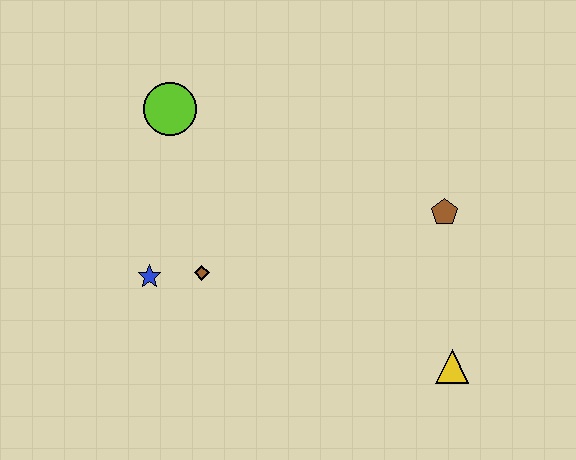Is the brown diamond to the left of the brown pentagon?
Yes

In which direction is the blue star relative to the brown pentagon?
The blue star is to the left of the brown pentagon.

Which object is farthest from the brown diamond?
The yellow triangle is farthest from the brown diamond.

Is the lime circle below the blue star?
No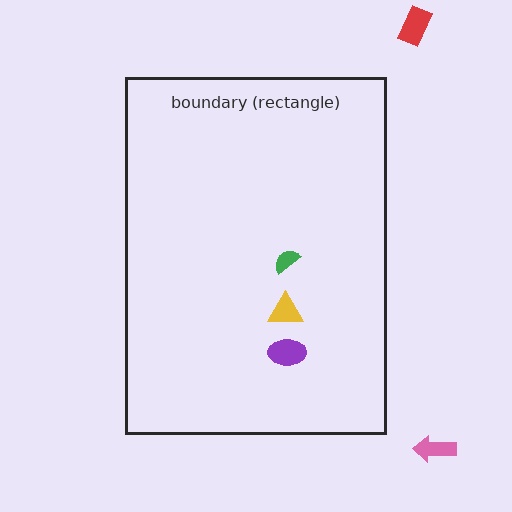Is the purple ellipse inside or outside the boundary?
Inside.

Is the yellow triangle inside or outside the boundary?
Inside.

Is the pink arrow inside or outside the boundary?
Outside.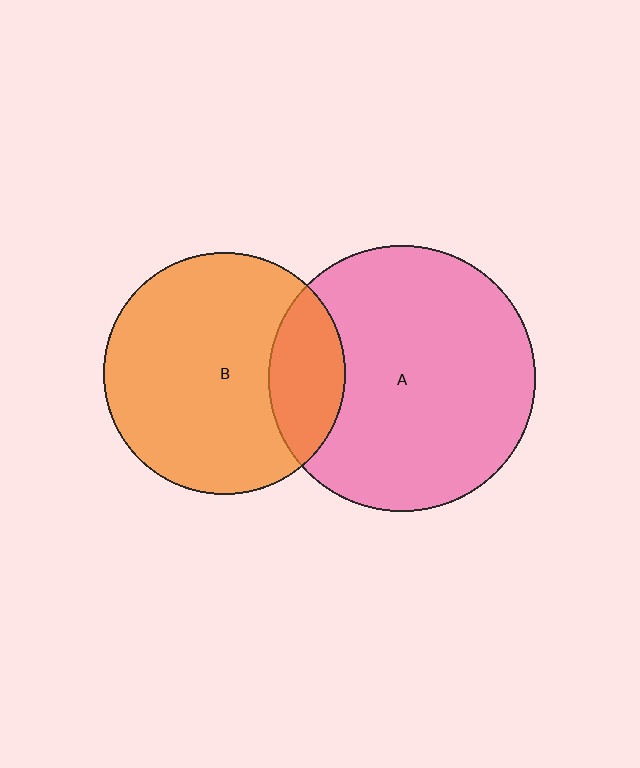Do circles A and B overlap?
Yes.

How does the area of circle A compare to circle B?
Approximately 1.2 times.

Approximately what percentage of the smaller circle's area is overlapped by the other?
Approximately 20%.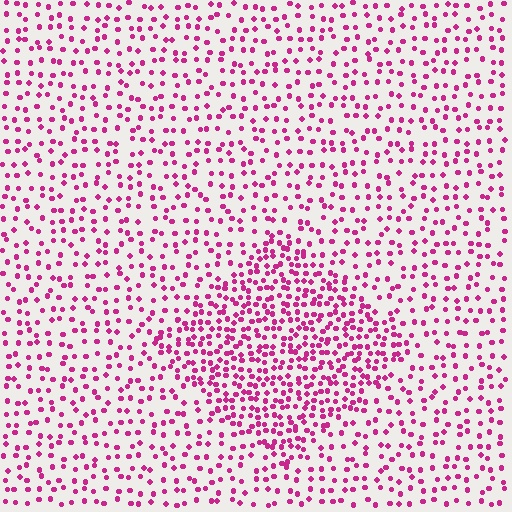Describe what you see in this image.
The image contains small magenta elements arranged at two different densities. A diamond-shaped region is visible where the elements are more densely packed than the surrounding area.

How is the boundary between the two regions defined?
The boundary is defined by a change in element density (approximately 2.0x ratio). All elements are the same color, size, and shape.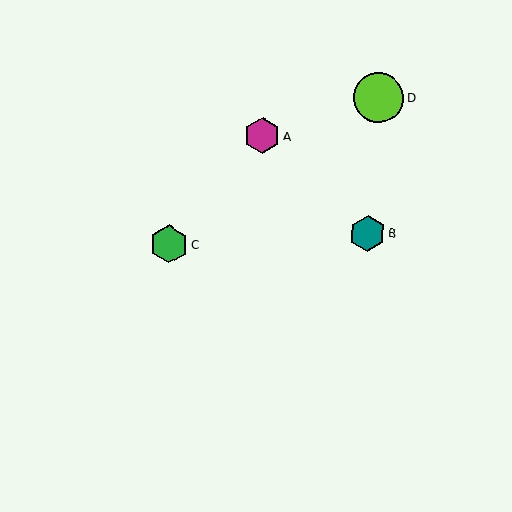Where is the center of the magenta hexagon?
The center of the magenta hexagon is at (262, 136).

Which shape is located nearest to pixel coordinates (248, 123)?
The magenta hexagon (labeled A) at (262, 136) is nearest to that location.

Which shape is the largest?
The lime circle (labeled D) is the largest.